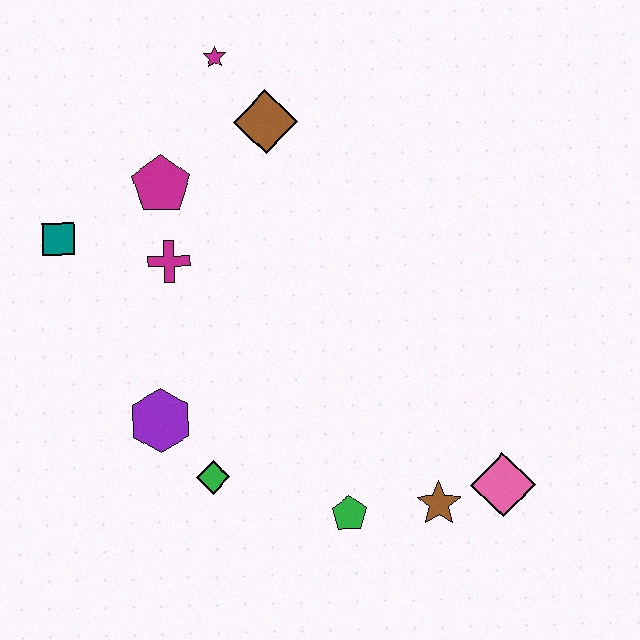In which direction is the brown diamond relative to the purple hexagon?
The brown diamond is above the purple hexagon.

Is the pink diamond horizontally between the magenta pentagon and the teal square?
No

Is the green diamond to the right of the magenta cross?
Yes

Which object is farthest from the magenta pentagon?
The pink diamond is farthest from the magenta pentagon.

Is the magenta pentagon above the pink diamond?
Yes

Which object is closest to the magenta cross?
The magenta pentagon is closest to the magenta cross.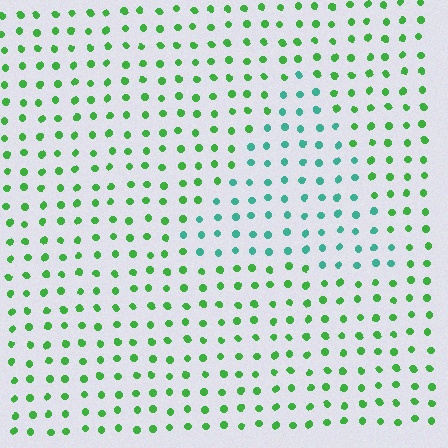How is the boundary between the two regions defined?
The boundary is defined purely by a slight shift in hue (about 45 degrees). Spacing, size, and orientation are identical on both sides.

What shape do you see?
I see a triangle.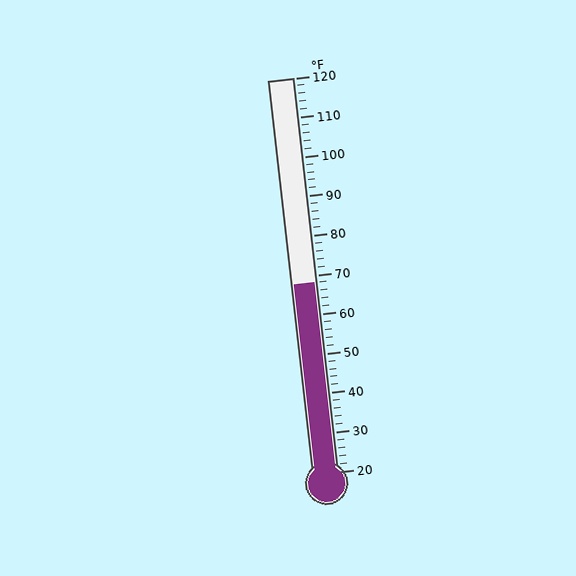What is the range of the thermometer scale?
The thermometer scale ranges from 20°F to 120°F.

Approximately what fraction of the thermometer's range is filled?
The thermometer is filled to approximately 50% of its range.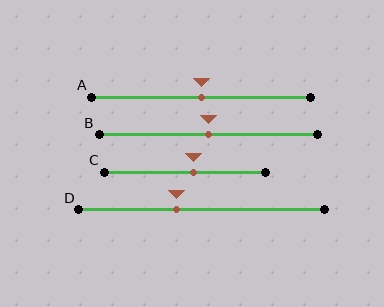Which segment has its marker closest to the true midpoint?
Segment A has its marker closest to the true midpoint.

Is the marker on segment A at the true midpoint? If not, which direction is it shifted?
Yes, the marker on segment A is at the true midpoint.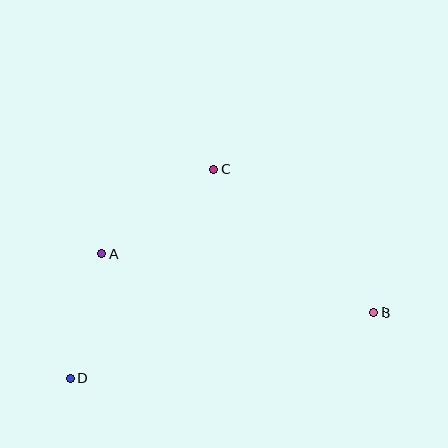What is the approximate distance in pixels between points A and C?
The distance between A and C is approximately 140 pixels.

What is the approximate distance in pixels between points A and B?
The distance between A and B is approximately 278 pixels.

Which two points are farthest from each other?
Points B and D are farthest from each other.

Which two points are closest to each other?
Points A and D are closest to each other.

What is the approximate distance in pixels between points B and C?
The distance between B and C is approximately 215 pixels.